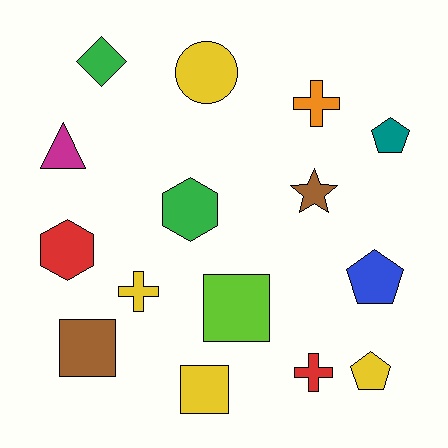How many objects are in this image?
There are 15 objects.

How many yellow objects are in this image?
There are 4 yellow objects.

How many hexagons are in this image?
There are 2 hexagons.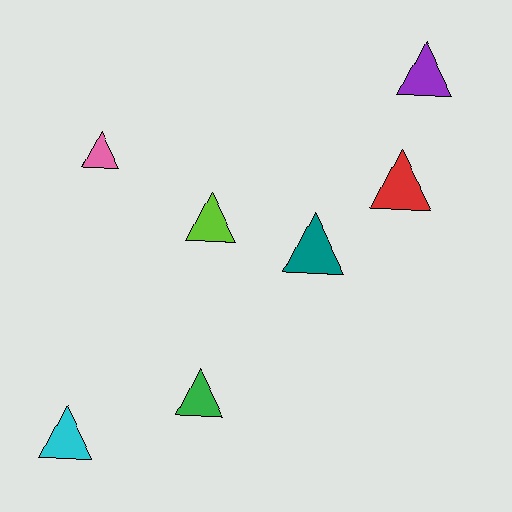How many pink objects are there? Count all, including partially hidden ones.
There is 1 pink object.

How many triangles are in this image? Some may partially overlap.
There are 7 triangles.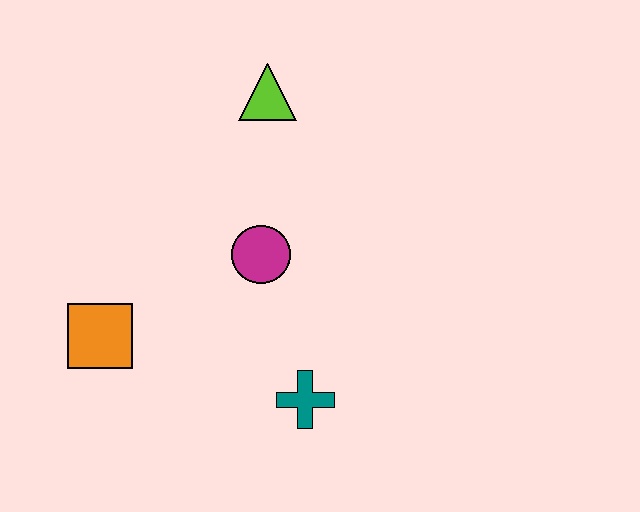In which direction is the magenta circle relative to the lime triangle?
The magenta circle is below the lime triangle.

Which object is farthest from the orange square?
The lime triangle is farthest from the orange square.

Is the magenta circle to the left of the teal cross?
Yes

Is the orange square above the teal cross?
Yes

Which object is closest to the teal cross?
The magenta circle is closest to the teal cross.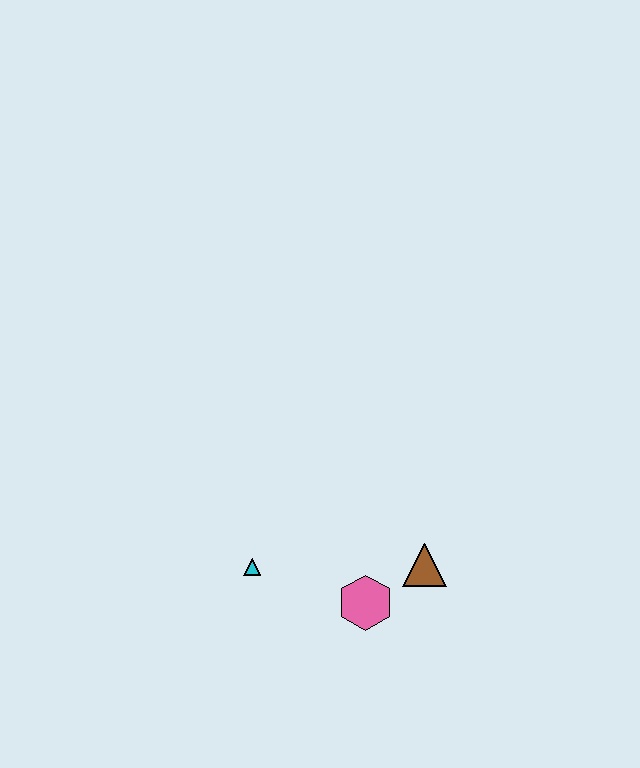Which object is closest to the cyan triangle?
The pink hexagon is closest to the cyan triangle.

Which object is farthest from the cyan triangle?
The brown triangle is farthest from the cyan triangle.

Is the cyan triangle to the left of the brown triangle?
Yes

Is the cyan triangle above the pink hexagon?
Yes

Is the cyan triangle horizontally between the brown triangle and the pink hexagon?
No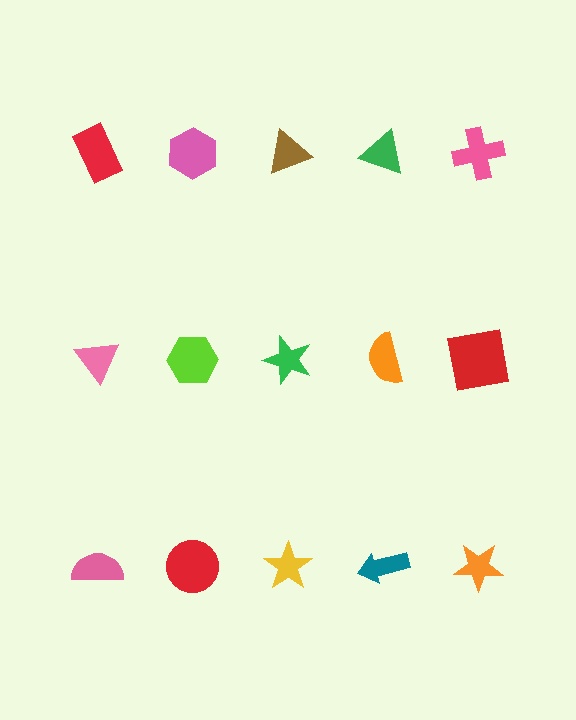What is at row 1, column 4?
A green triangle.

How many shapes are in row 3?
5 shapes.